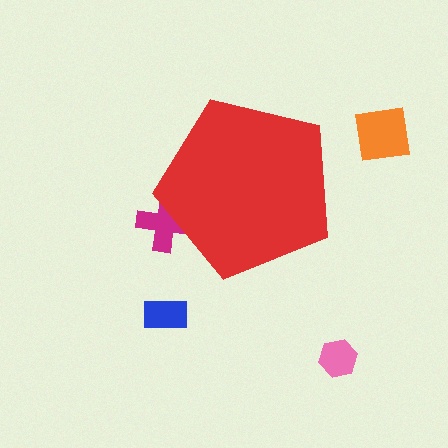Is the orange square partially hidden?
No, the orange square is fully visible.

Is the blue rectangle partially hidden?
No, the blue rectangle is fully visible.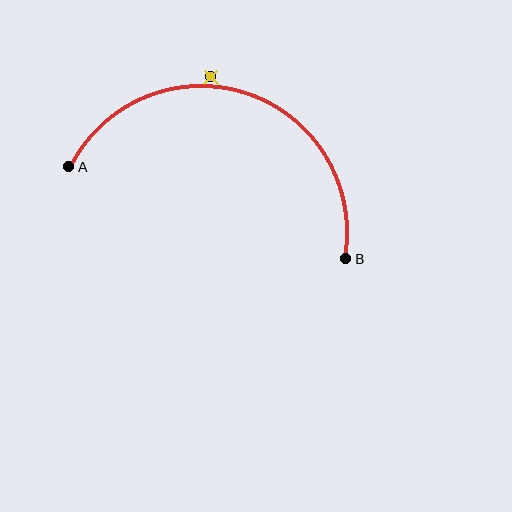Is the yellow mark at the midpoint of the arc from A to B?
No — the yellow mark does not lie on the arc at all. It sits slightly outside the curve.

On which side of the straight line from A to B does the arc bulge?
The arc bulges above the straight line connecting A and B.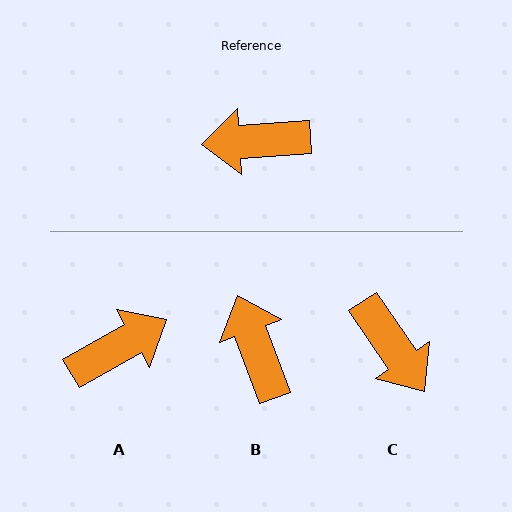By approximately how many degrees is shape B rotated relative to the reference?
Approximately 74 degrees clockwise.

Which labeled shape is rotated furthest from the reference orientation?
A, about 154 degrees away.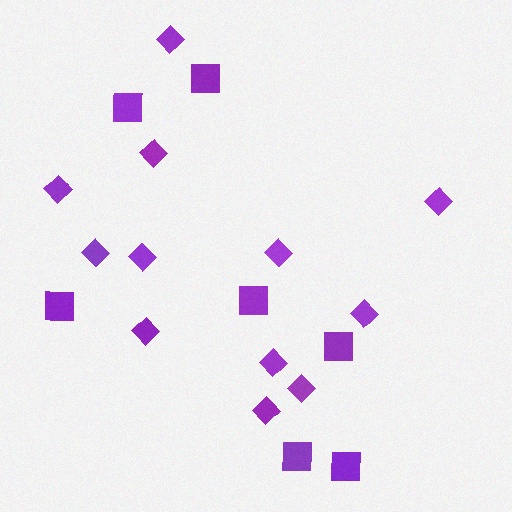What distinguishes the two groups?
There are 2 groups: one group of squares (7) and one group of diamonds (12).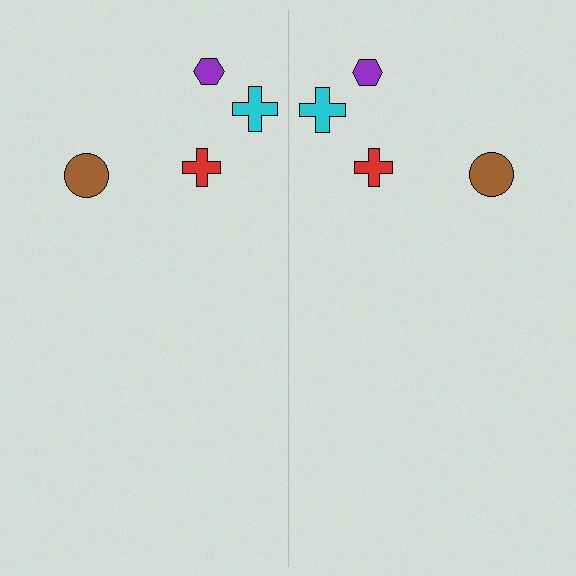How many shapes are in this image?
There are 8 shapes in this image.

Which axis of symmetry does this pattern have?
The pattern has a vertical axis of symmetry running through the center of the image.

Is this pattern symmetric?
Yes, this pattern has bilateral (reflection) symmetry.